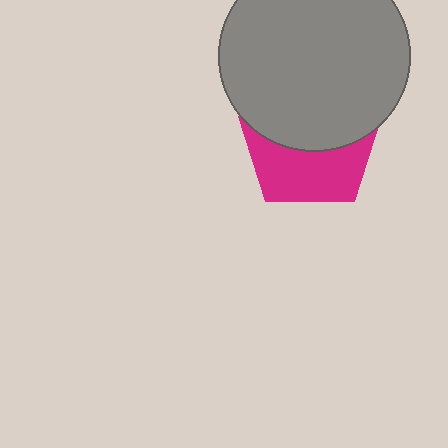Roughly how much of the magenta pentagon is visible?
About half of it is visible (roughly 46%).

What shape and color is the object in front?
The object in front is a gray circle.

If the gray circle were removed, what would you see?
You would see the complete magenta pentagon.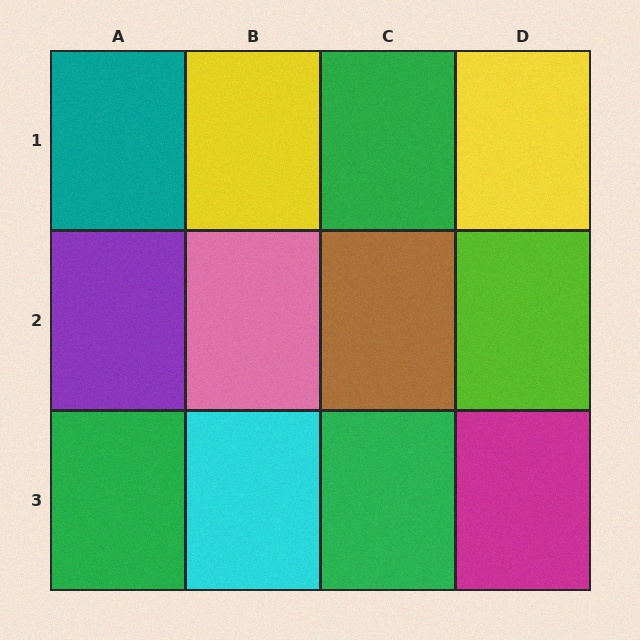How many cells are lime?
1 cell is lime.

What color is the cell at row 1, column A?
Teal.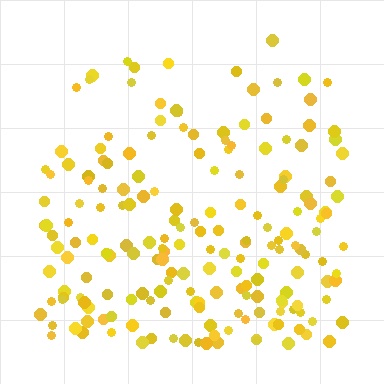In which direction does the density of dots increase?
From top to bottom, with the bottom side densest.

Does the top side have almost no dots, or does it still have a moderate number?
Still a moderate number, just noticeably fewer than the bottom.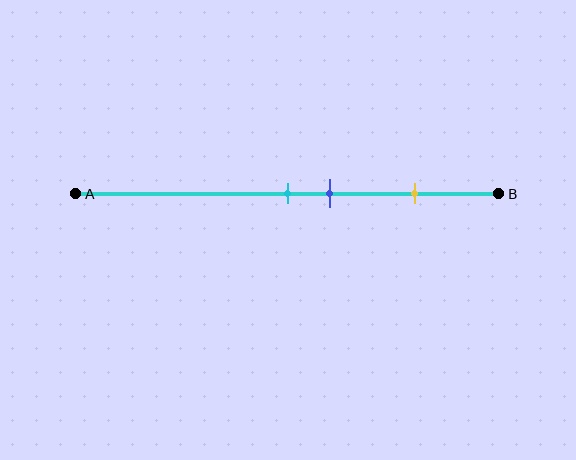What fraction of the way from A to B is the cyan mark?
The cyan mark is approximately 50% (0.5) of the way from A to B.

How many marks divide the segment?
There are 3 marks dividing the segment.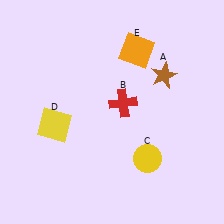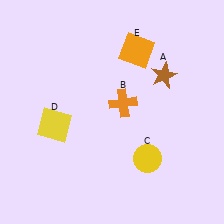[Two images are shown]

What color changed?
The cross (B) changed from red in Image 1 to orange in Image 2.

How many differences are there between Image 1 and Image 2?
There is 1 difference between the two images.